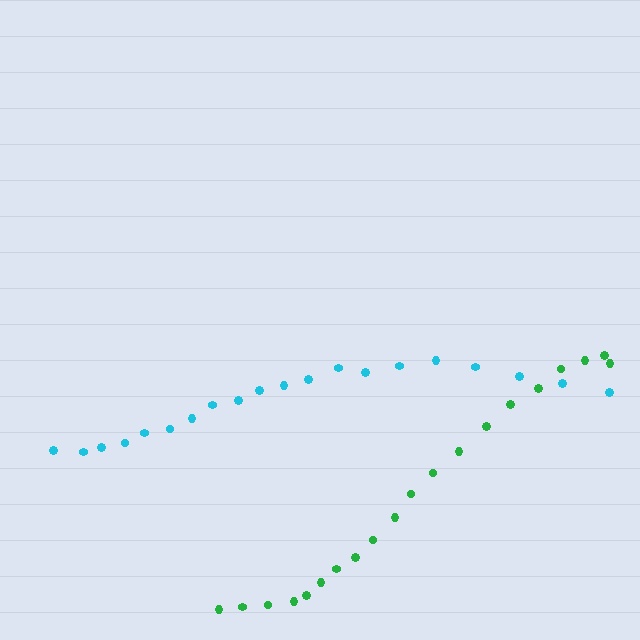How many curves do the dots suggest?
There are 2 distinct paths.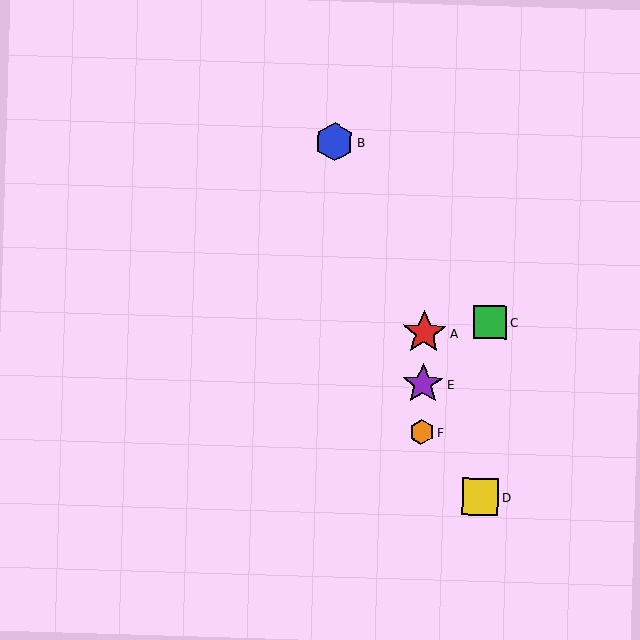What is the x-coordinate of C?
Object C is at x≈490.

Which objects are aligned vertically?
Objects A, E, F are aligned vertically.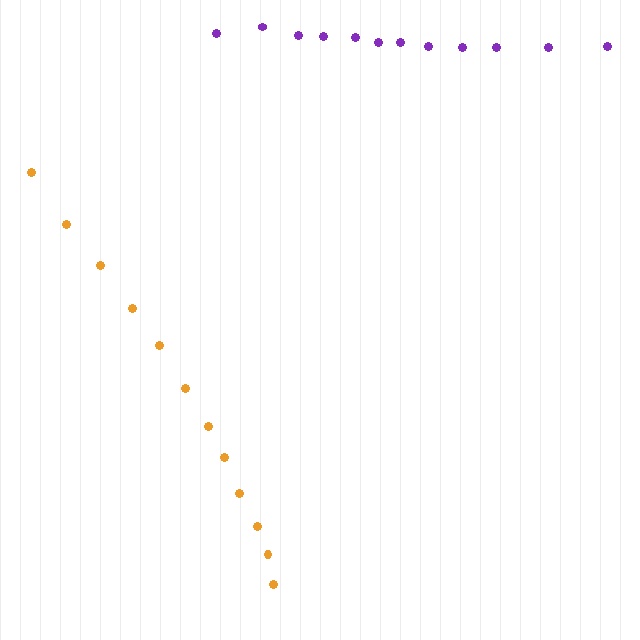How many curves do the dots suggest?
There are 2 distinct paths.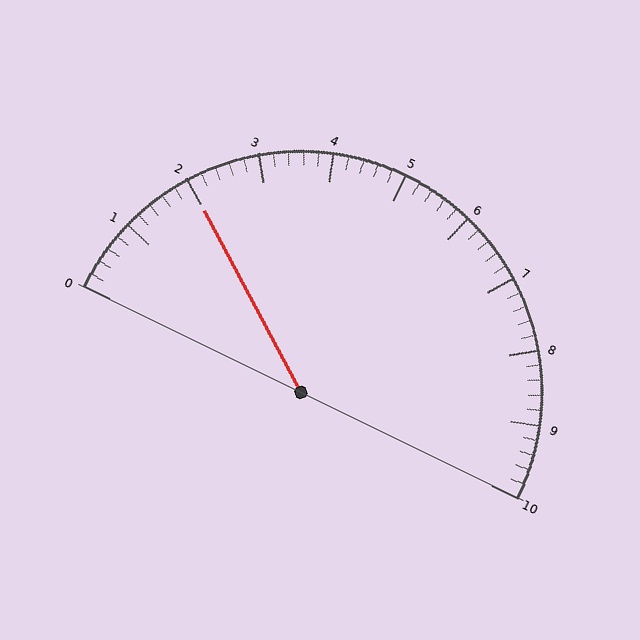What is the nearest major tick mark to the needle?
The nearest major tick mark is 2.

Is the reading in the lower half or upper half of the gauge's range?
The reading is in the lower half of the range (0 to 10).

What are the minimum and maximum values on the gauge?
The gauge ranges from 0 to 10.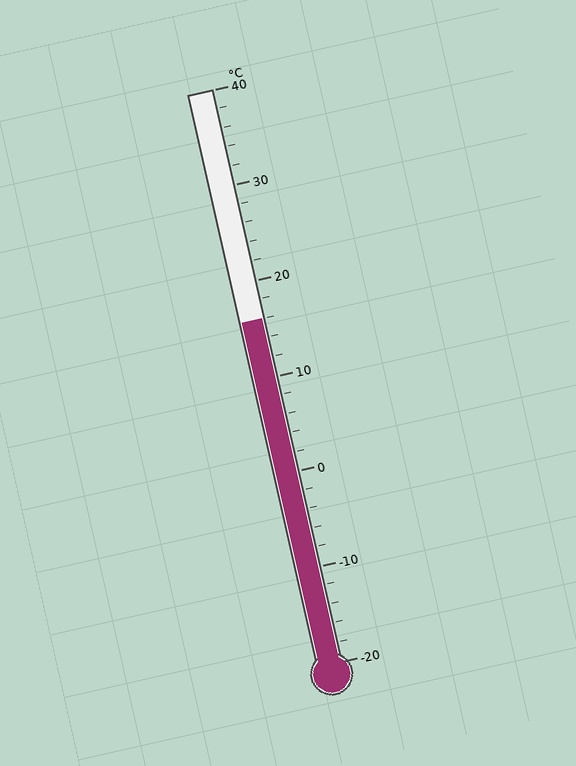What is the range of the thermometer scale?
The thermometer scale ranges from -20°C to 40°C.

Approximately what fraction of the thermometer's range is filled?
The thermometer is filled to approximately 60% of its range.